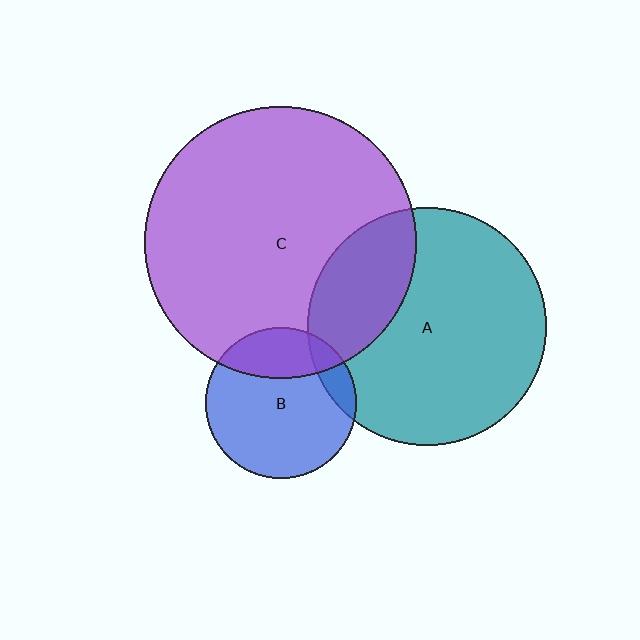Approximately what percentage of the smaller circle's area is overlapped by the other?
Approximately 10%.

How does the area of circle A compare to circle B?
Approximately 2.5 times.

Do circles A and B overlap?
Yes.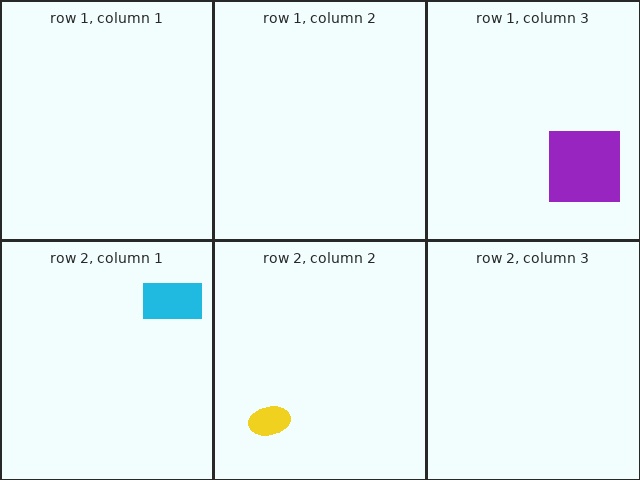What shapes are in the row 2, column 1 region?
The cyan rectangle.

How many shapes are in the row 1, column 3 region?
1.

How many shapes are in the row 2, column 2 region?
1.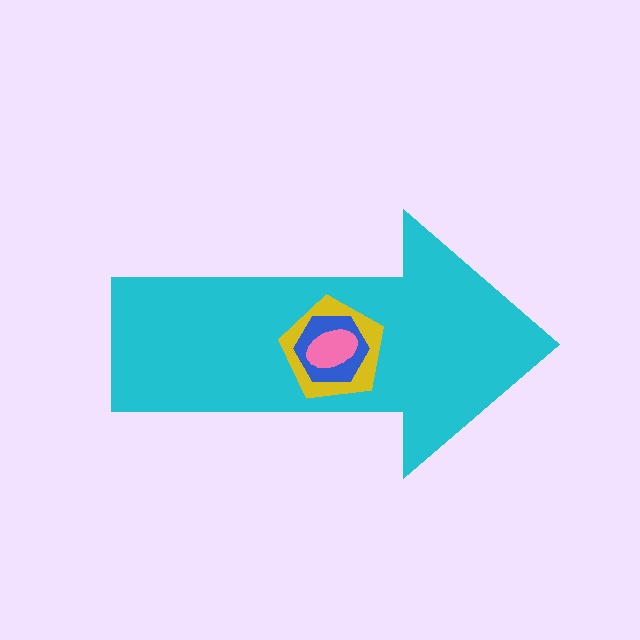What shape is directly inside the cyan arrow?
The yellow pentagon.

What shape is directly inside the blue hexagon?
The pink ellipse.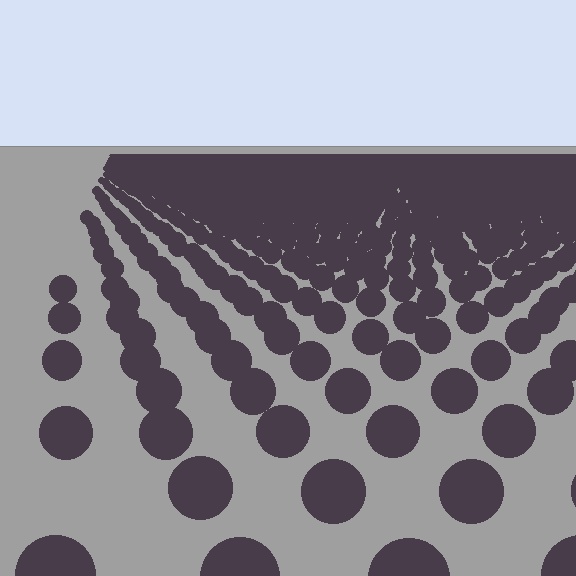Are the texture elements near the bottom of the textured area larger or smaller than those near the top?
Larger. Near the bottom, elements are closer to the viewer and appear at a bigger on-screen size.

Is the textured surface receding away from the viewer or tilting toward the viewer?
The surface is receding away from the viewer. Texture elements get smaller and denser toward the top.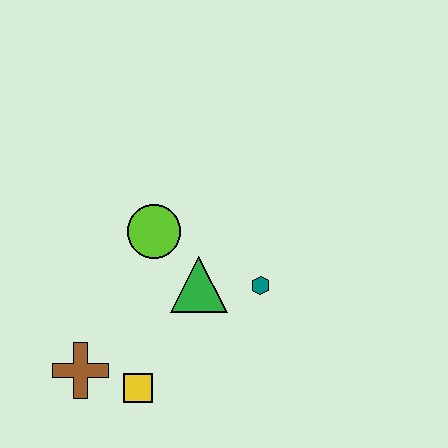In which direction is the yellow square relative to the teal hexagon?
The yellow square is to the left of the teal hexagon.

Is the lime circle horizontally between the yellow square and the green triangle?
Yes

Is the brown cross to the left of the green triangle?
Yes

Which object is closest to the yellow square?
The brown cross is closest to the yellow square.